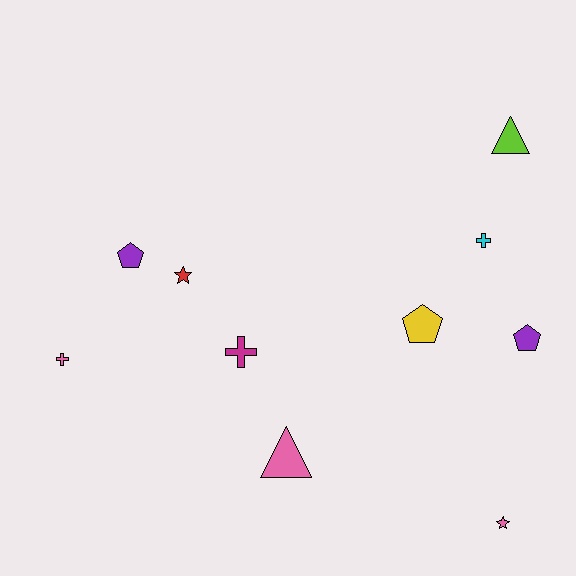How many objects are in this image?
There are 10 objects.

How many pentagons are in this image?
There are 3 pentagons.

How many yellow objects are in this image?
There is 1 yellow object.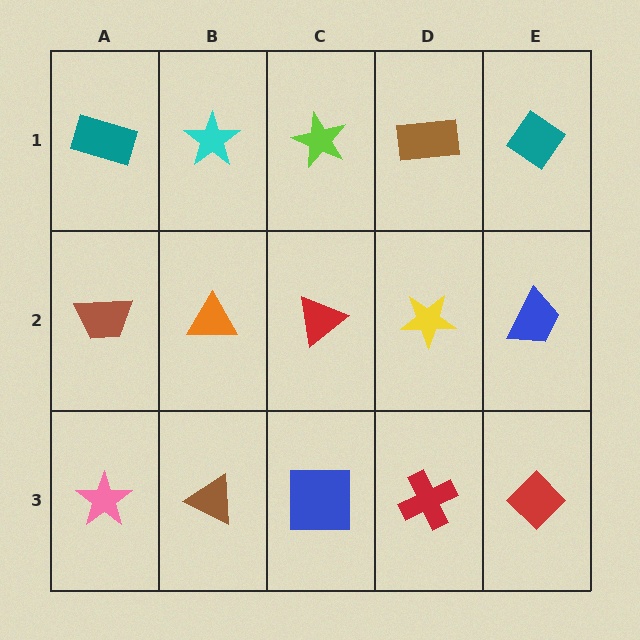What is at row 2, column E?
A blue trapezoid.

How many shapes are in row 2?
5 shapes.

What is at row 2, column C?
A red triangle.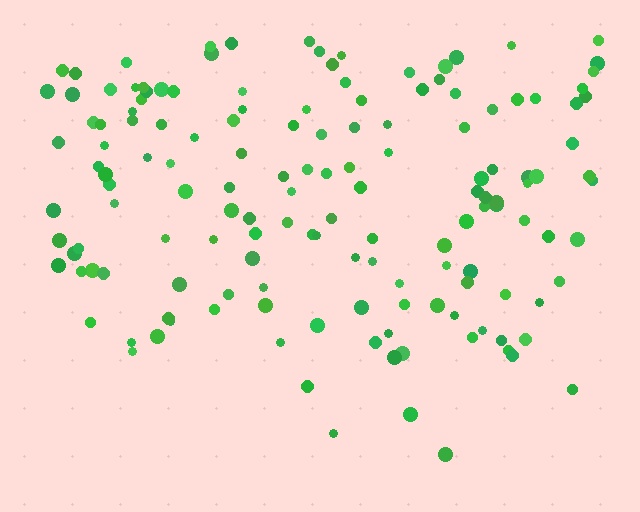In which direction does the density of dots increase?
From bottom to top, with the top side densest.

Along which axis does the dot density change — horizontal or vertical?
Vertical.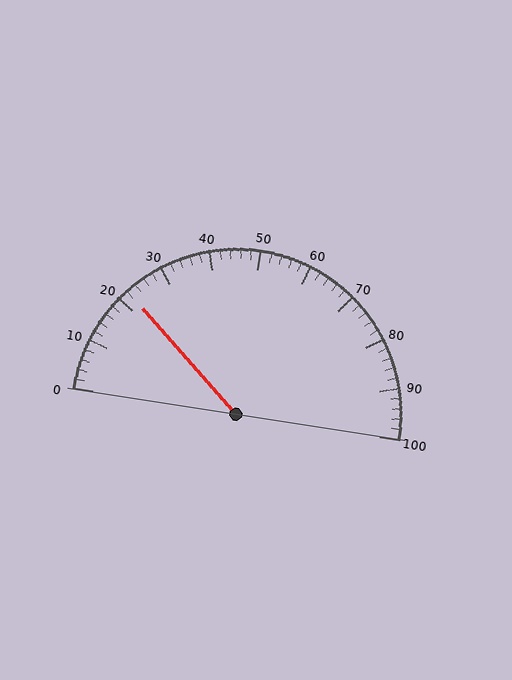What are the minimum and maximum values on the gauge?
The gauge ranges from 0 to 100.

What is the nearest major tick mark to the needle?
The nearest major tick mark is 20.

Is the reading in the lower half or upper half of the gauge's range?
The reading is in the lower half of the range (0 to 100).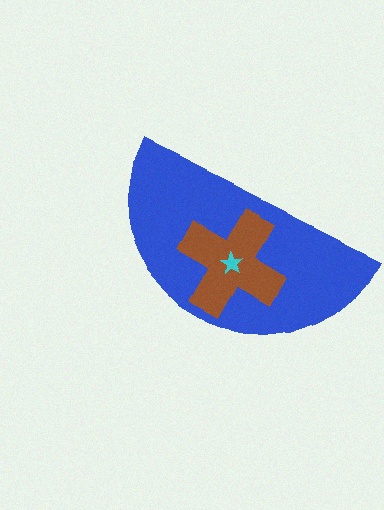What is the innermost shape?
The cyan star.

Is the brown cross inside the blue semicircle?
Yes.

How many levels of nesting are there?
3.